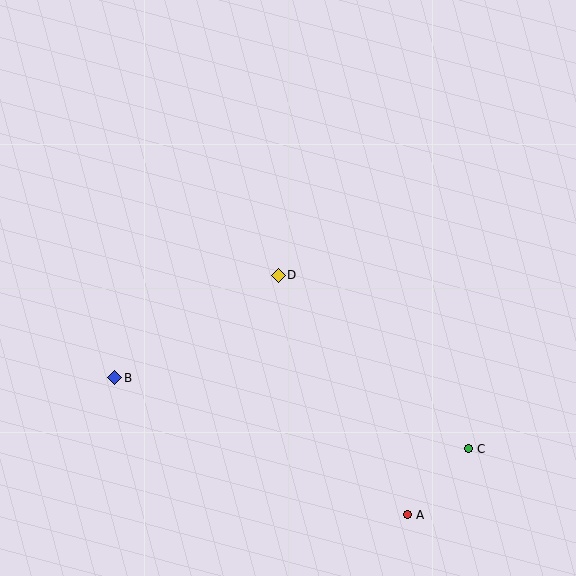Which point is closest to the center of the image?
Point D at (278, 275) is closest to the center.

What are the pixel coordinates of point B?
Point B is at (115, 378).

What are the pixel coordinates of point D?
Point D is at (278, 275).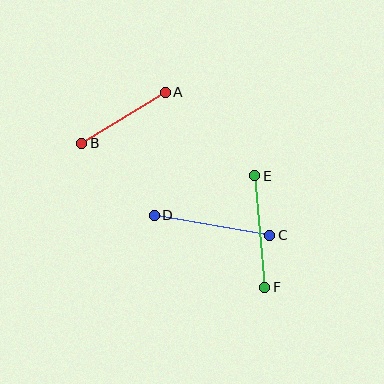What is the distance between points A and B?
The distance is approximately 98 pixels.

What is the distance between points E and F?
The distance is approximately 112 pixels.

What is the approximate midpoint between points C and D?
The midpoint is at approximately (212, 225) pixels.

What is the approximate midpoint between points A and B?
The midpoint is at approximately (123, 118) pixels.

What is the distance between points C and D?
The distance is approximately 117 pixels.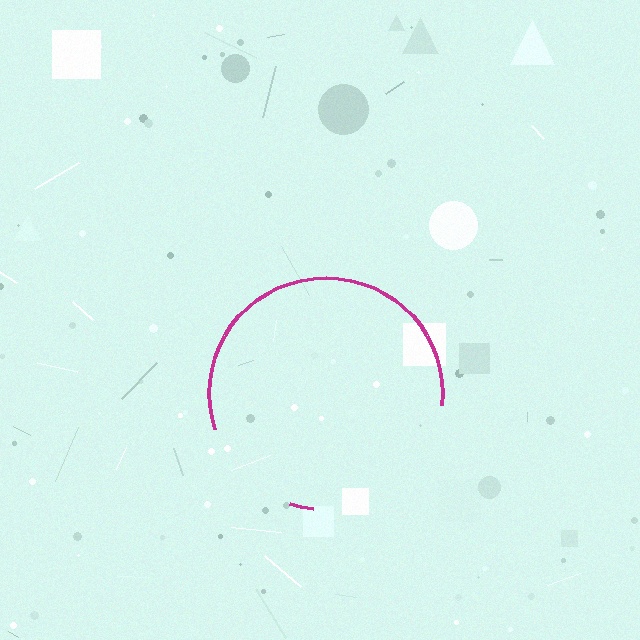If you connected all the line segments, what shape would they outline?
They would outline a circle.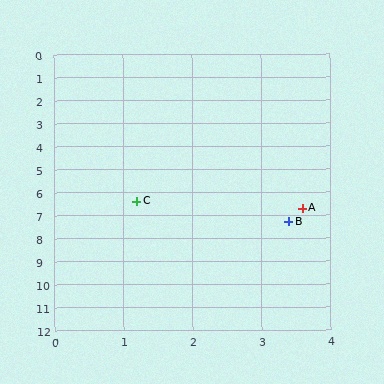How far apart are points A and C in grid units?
Points A and C are about 2.4 grid units apart.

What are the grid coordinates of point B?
Point B is at approximately (3.4, 7.3).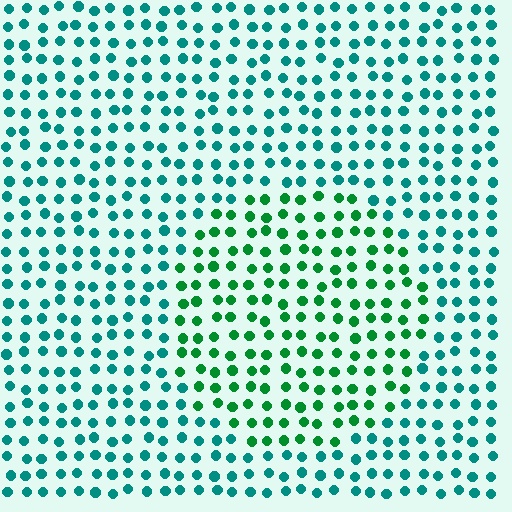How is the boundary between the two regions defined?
The boundary is defined purely by a slight shift in hue (about 38 degrees). Spacing, size, and orientation are identical on both sides.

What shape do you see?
I see a circle.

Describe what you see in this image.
The image is filled with small teal elements in a uniform arrangement. A circle-shaped region is visible where the elements are tinted to a slightly different hue, forming a subtle color boundary.